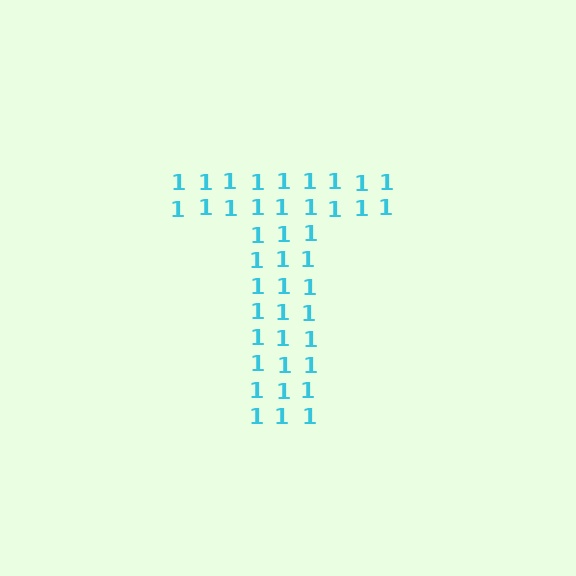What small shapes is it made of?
It is made of small digit 1's.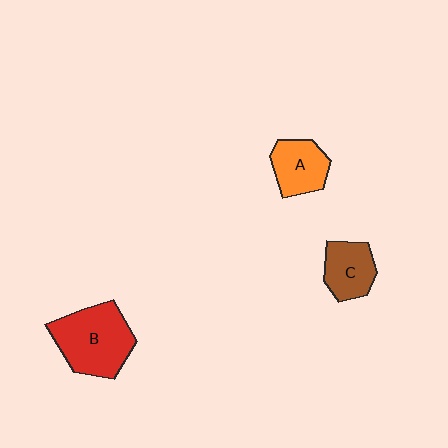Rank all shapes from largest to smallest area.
From largest to smallest: B (red), A (orange), C (brown).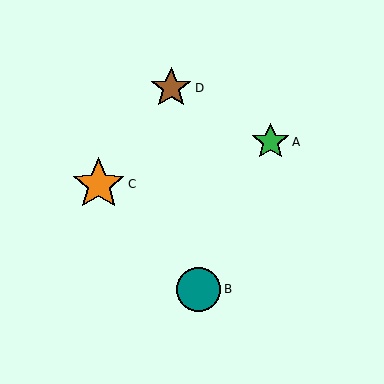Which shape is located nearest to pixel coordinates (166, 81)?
The brown star (labeled D) at (171, 88) is nearest to that location.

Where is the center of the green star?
The center of the green star is at (270, 142).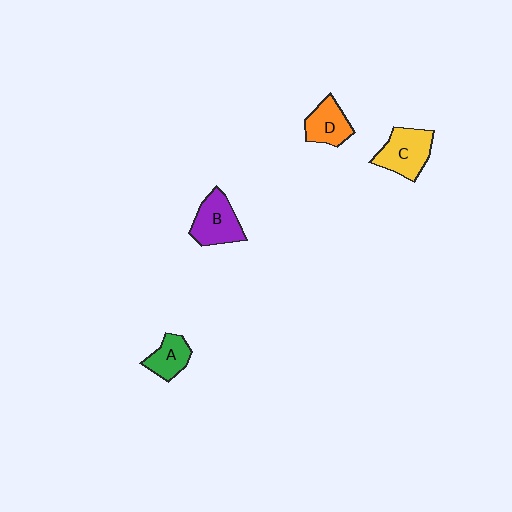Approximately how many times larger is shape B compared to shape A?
Approximately 1.5 times.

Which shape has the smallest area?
Shape A (green).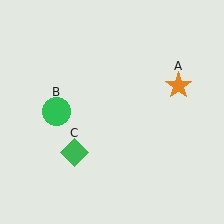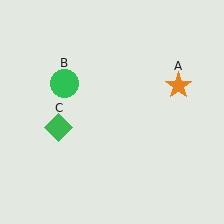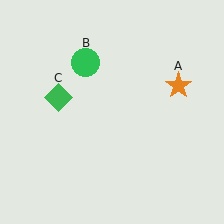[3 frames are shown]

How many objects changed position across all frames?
2 objects changed position: green circle (object B), green diamond (object C).